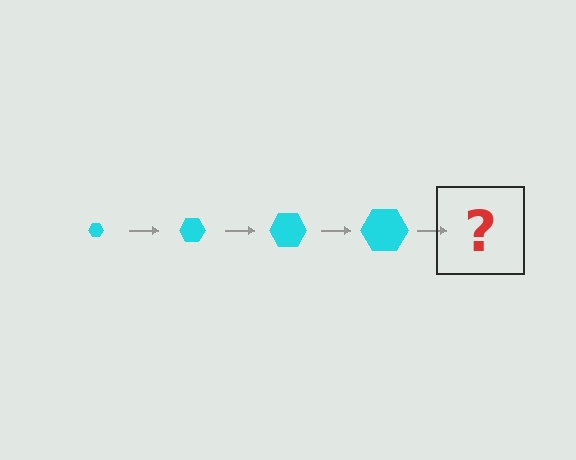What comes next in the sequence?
The next element should be a cyan hexagon, larger than the previous one.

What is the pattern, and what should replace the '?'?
The pattern is that the hexagon gets progressively larger each step. The '?' should be a cyan hexagon, larger than the previous one.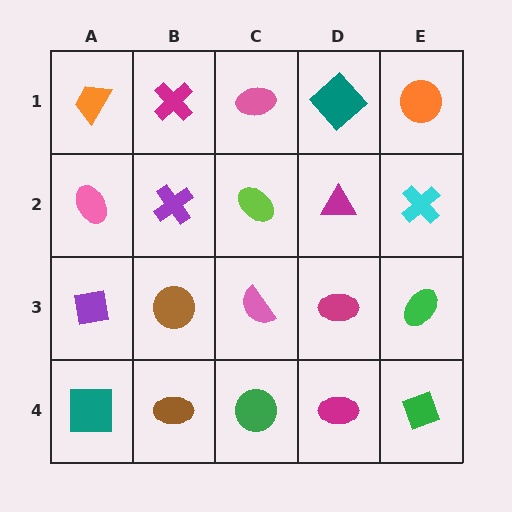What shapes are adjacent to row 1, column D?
A magenta triangle (row 2, column D), a pink ellipse (row 1, column C), an orange circle (row 1, column E).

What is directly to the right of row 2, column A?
A purple cross.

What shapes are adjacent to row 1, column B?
A purple cross (row 2, column B), an orange trapezoid (row 1, column A), a pink ellipse (row 1, column C).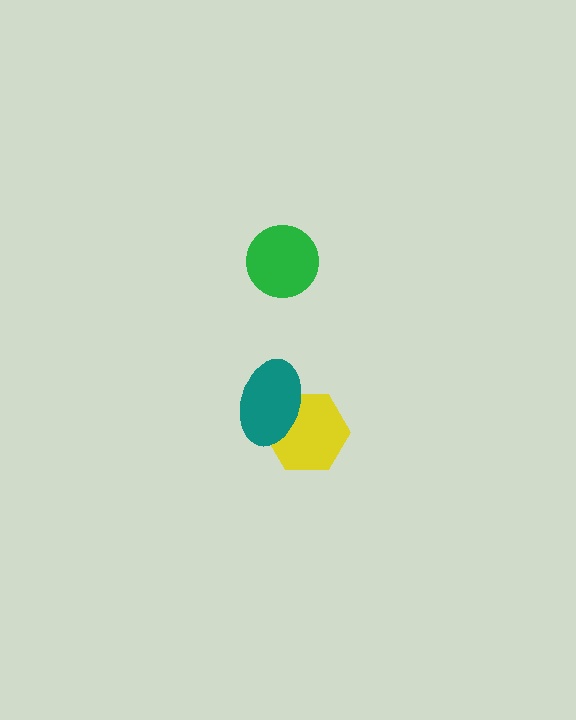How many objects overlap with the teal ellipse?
1 object overlaps with the teal ellipse.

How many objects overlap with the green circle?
0 objects overlap with the green circle.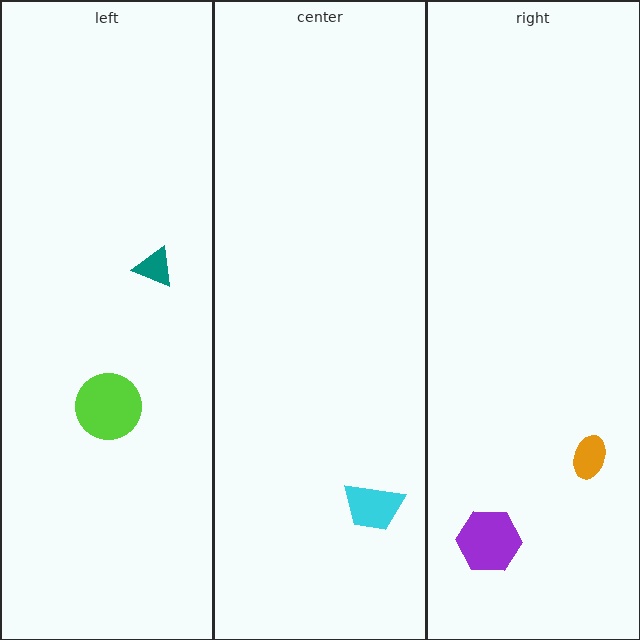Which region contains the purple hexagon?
The right region.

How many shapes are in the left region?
2.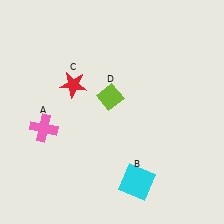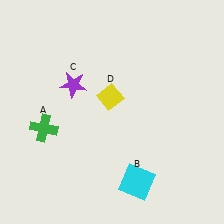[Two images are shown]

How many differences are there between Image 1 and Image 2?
There are 3 differences between the two images.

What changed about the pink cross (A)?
In Image 1, A is pink. In Image 2, it changed to green.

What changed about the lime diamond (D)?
In Image 1, D is lime. In Image 2, it changed to yellow.